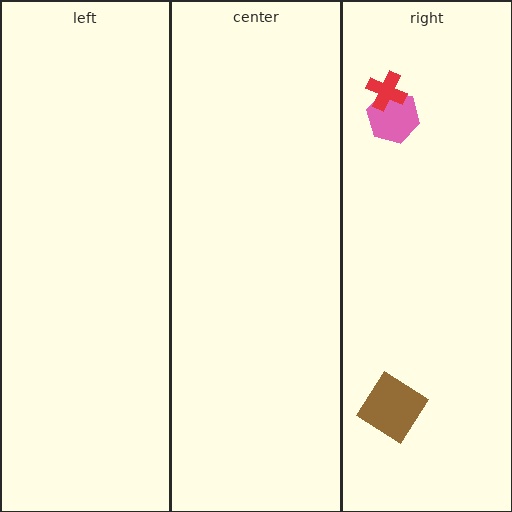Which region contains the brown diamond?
The right region.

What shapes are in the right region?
The brown diamond, the pink hexagon, the red cross.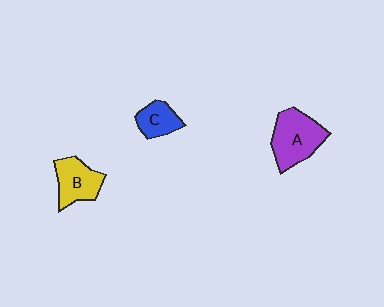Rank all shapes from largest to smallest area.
From largest to smallest: A (purple), B (yellow), C (blue).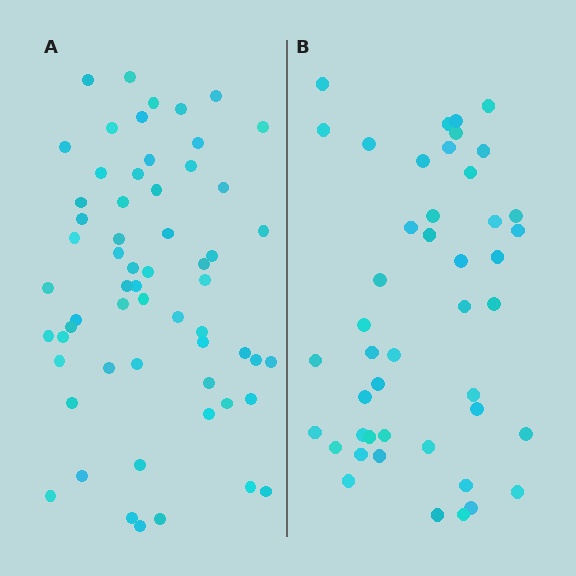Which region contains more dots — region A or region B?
Region A (the left region) has more dots.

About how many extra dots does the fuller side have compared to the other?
Region A has approximately 15 more dots than region B.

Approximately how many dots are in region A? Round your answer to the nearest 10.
About 60 dots.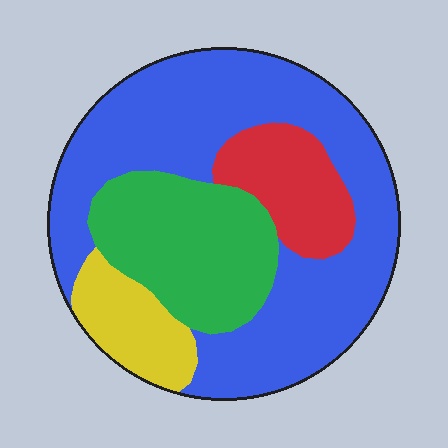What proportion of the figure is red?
Red takes up less than a sixth of the figure.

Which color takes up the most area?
Blue, at roughly 55%.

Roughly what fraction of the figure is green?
Green covers roughly 25% of the figure.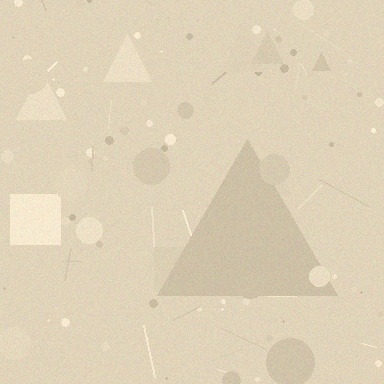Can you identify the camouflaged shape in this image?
The camouflaged shape is a triangle.